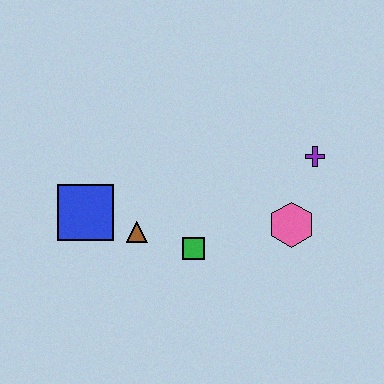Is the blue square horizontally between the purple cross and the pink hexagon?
No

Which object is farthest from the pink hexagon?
The blue square is farthest from the pink hexagon.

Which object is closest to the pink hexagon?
The purple cross is closest to the pink hexagon.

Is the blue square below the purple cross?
Yes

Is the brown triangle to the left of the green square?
Yes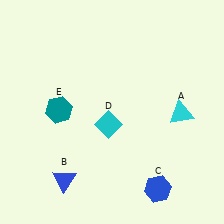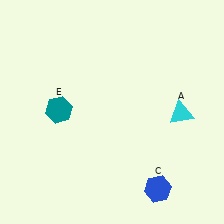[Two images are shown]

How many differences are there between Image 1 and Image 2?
There are 2 differences between the two images.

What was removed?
The blue triangle (B), the cyan diamond (D) were removed in Image 2.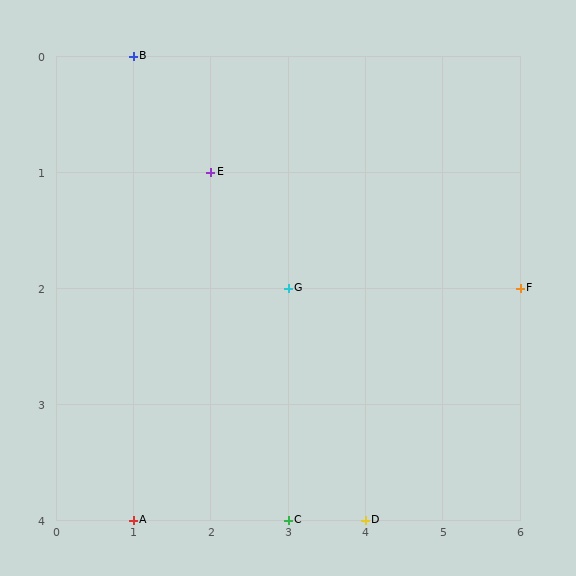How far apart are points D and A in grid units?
Points D and A are 3 columns apart.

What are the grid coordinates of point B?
Point B is at grid coordinates (1, 0).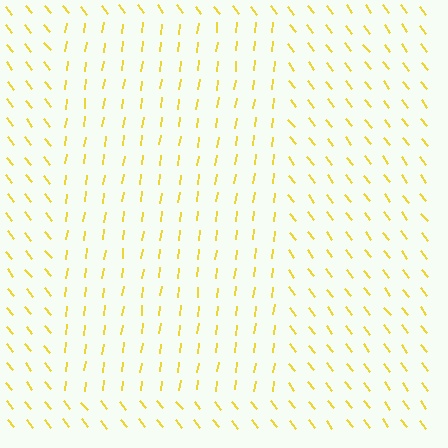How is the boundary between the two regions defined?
The boundary is defined purely by a change in line orientation (approximately 45 degrees difference). All lines are the same color and thickness.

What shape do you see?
I see a rectangle.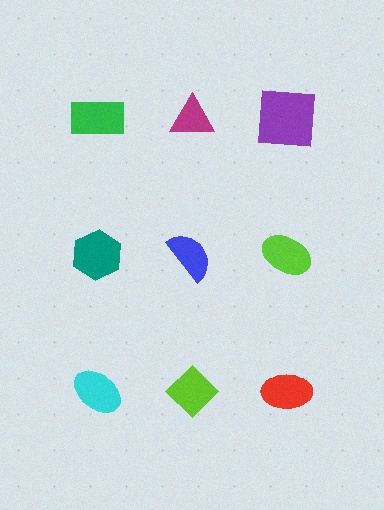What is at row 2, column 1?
A teal hexagon.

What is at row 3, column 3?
A red ellipse.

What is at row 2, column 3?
A lime ellipse.